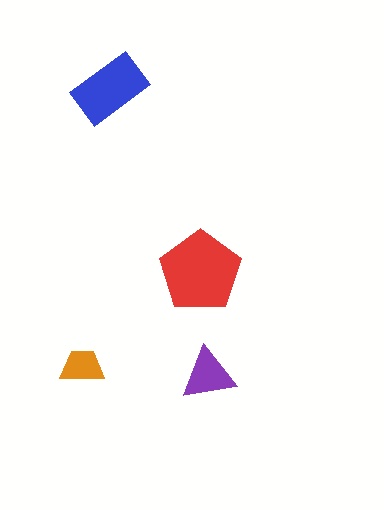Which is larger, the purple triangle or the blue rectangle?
The blue rectangle.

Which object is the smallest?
The orange trapezoid.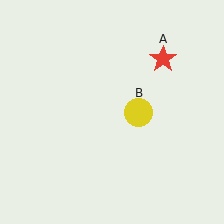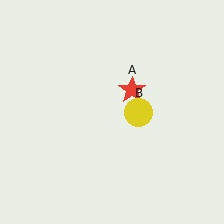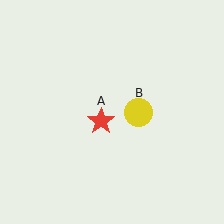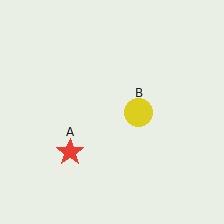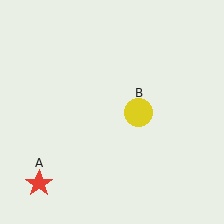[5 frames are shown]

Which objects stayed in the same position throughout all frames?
Yellow circle (object B) remained stationary.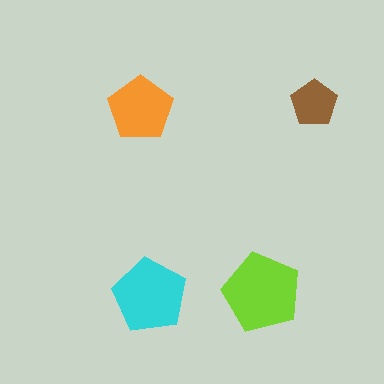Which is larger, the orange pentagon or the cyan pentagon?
The cyan one.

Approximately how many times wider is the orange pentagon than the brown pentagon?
About 1.5 times wider.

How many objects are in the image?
There are 4 objects in the image.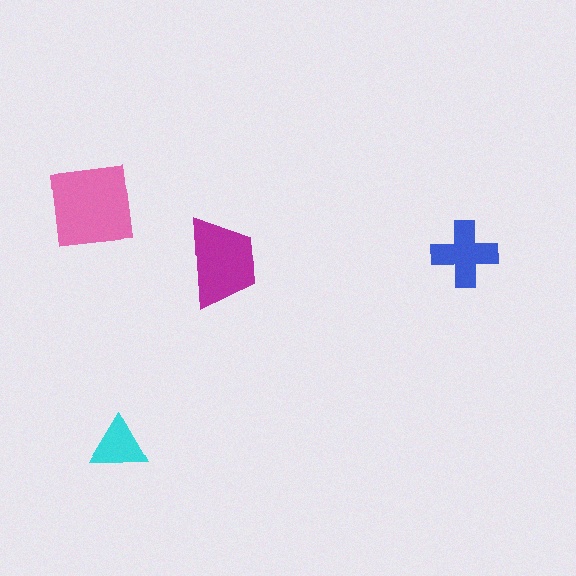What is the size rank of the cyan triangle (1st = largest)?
4th.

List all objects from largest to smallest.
The pink square, the magenta trapezoid, the blue cross, the cyan triangle.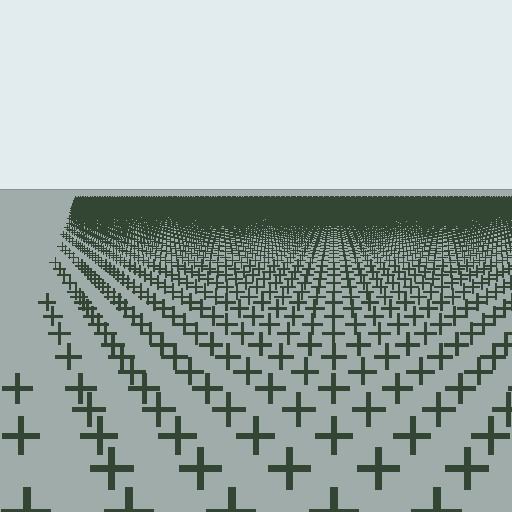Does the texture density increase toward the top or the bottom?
Density increases toward the top.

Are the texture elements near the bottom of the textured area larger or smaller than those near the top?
Larger. Near the bottom, elements are closer to the viewer and appear at a bigger on-screen size.